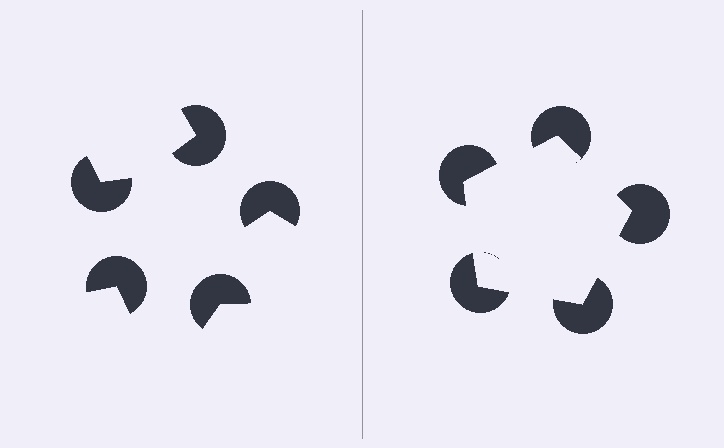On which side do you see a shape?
An illusory pentagon appears on the right side. On the left side the wedge cuts are rotated, so no coherent shape forms.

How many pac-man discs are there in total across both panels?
10 — 5 on each side.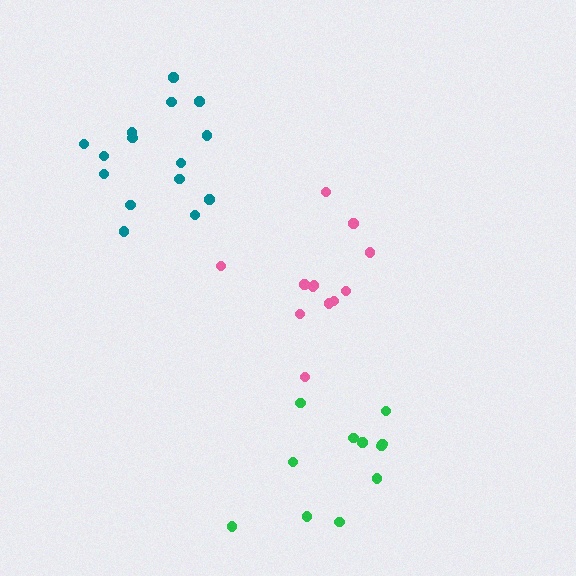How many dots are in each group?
Group 1: 11 dots, Group 2: 12 dots, Group 3: 15 dots (38 total).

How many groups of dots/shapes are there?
There are 3 groups.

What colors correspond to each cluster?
The clusters are colored: green, pink, teal.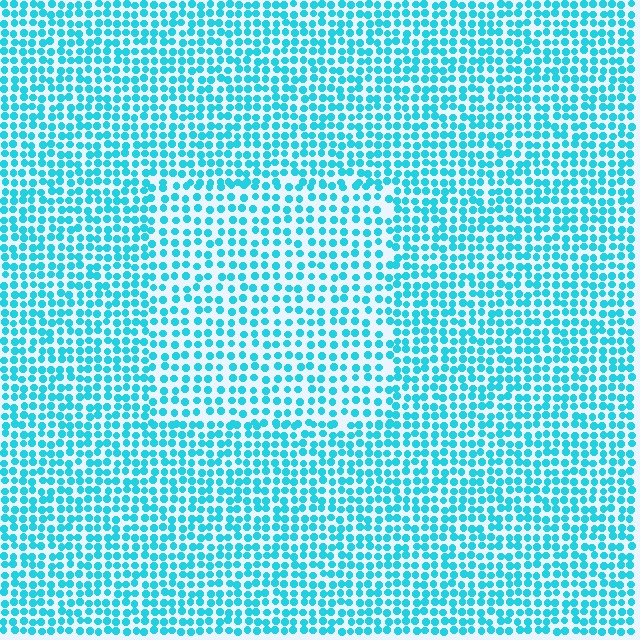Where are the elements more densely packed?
The elements are more densely packed outside the rectangle boundary.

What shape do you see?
I see a rectangle.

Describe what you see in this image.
The image contains small cyan elements arranged at two different densities. A rectangle-shaped region is visible where the elements are less densely packed than the surrounding area.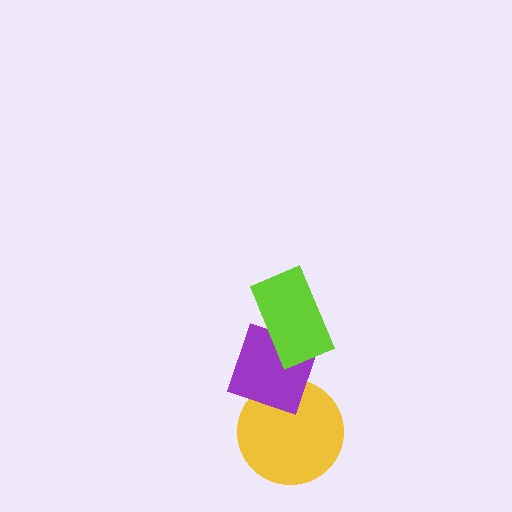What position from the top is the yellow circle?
The yellow circle is 3rd from the top.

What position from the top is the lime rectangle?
The lime rectangle is 1st from the top.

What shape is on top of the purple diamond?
The lime rectangle is on top of the purple diamond.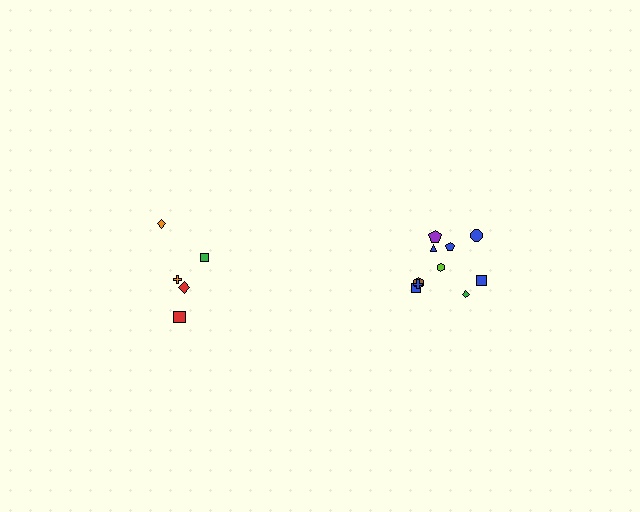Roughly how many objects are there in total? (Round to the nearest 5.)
Roughly 15 objects in total.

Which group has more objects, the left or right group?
The right group.